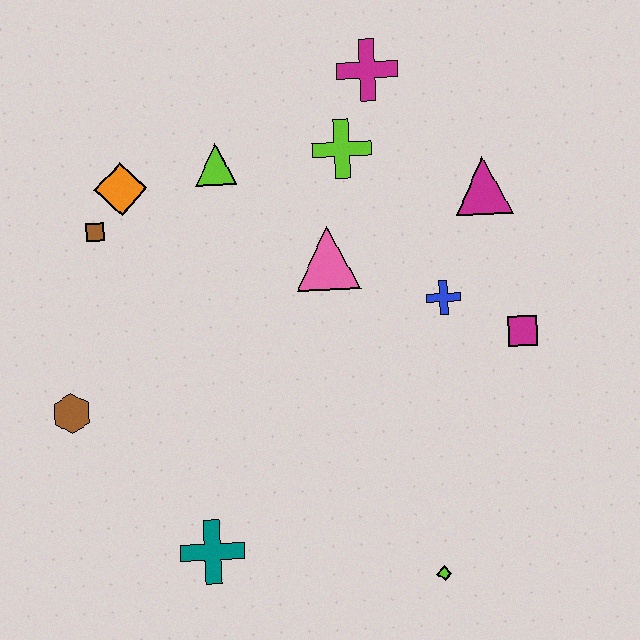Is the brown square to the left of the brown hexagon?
No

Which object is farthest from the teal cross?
The magenta cross is farthest from the teal cross.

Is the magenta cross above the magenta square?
Yes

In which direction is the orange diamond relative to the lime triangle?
The orange diamond is to the left of the lime triangle.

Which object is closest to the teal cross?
The brown hexagon is closest to the teal cross.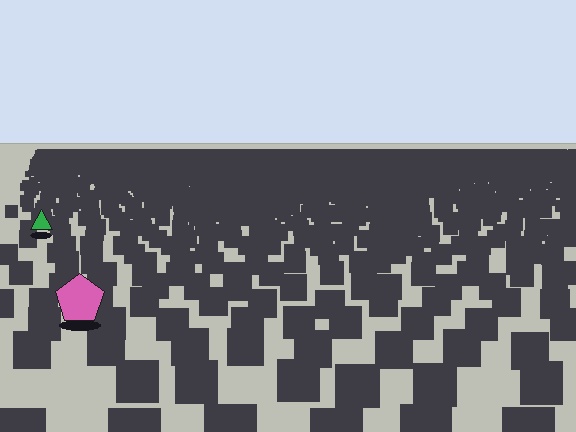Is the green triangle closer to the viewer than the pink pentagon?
No. The pink pentagon is closer — you can tell from the texture gradient: the ground texture is coarser near it.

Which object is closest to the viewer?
The pink pentagon is closest. The texture marks near it are larger and more spread out.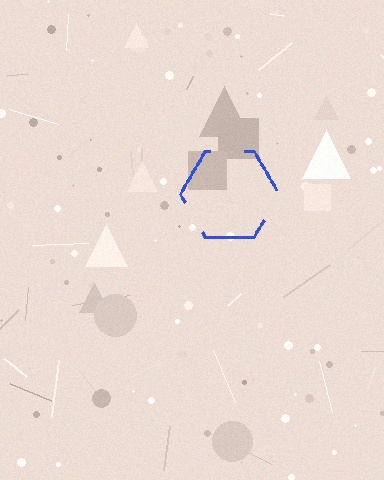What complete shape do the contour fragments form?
The contour fragments form a hexagon.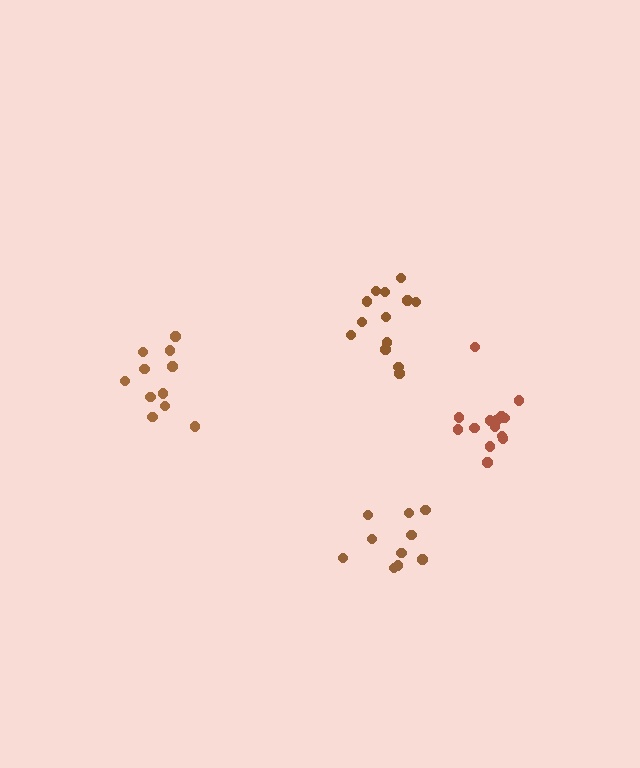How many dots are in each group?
Group 1: 13 dots, Group 2: 10 dots, Group 3: 14 dots, Group 4: 11 dots (48 total).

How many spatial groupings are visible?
There are 4 spatial groupings.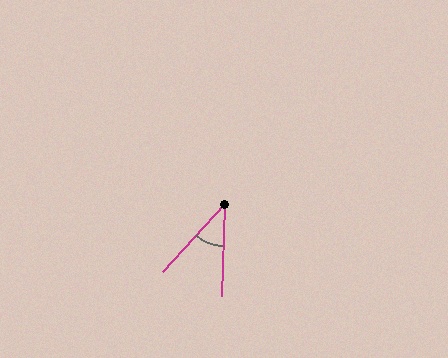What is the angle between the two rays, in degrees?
Approximately 40 degrees.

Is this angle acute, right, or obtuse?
It is acute.